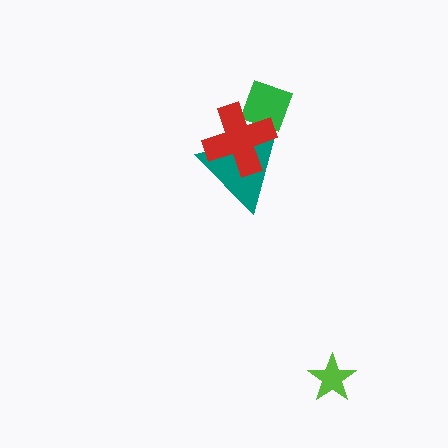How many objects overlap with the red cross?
2 objects overlap with the red cross.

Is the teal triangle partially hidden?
Yes, it is partially covered by another shape.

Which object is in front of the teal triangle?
The red cross is in front of the teal triangle.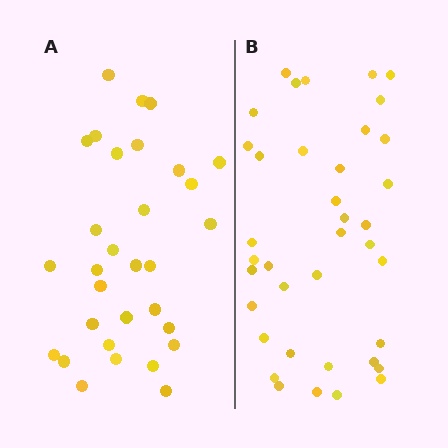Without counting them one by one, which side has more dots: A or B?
Region B (the right region) has more dots.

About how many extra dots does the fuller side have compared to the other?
Region B has roughly 8 or so more dots than region A.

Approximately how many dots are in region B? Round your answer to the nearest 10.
About 40 dots. (The exact count is 38, which rounds to 40.)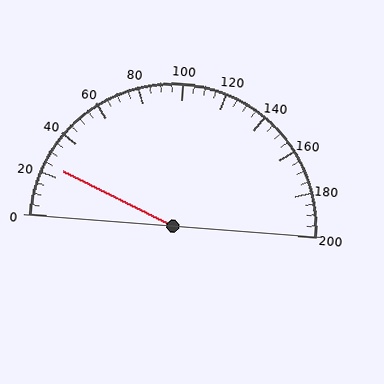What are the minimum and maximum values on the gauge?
The gauge ranges from 0 to 200.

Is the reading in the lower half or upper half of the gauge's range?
The reading is in the lower half of the range (0 to 200).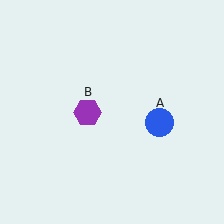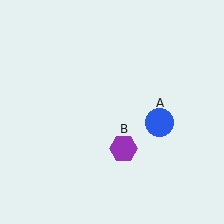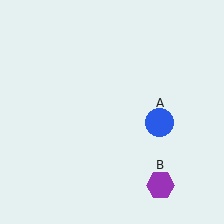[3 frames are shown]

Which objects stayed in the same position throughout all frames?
Blue circle (object A) remained stationary.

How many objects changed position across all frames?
1 object changed position: purple hexagon (object B).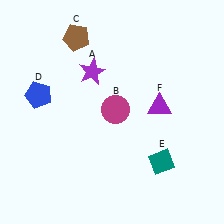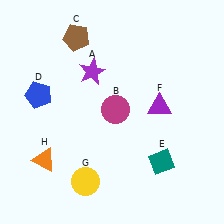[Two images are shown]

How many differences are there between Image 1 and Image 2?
There are 2 differences between the two images.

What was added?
A yellow circle (G), an orange triangle (H) were added in Image 2.